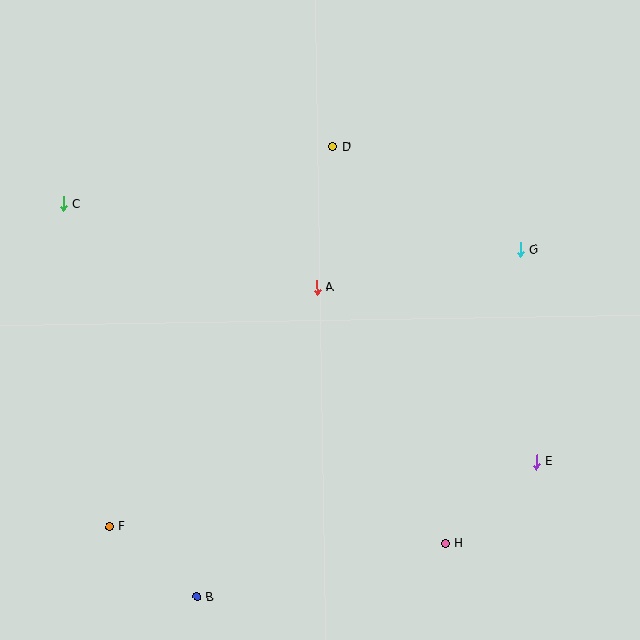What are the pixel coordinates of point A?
Point A is at (317, 287).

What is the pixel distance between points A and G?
The distance between A and G is 207 pixels.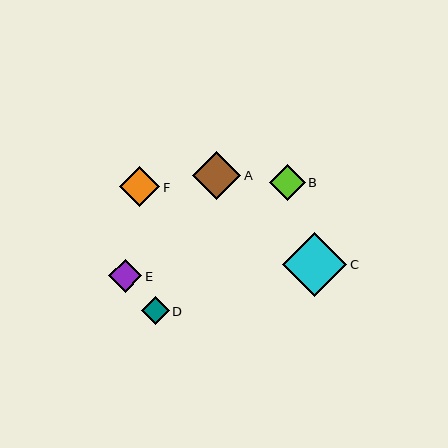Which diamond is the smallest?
Diamond D is the smallest with a size of approximately 28 pixels.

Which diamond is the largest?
Diamond C is the largest with a size of approximately 64 pixels.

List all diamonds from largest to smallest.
From largest to smallest: C, A, F, B, E, D.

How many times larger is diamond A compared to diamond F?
Diamond A is approximately 1.2 times the size of diamond F.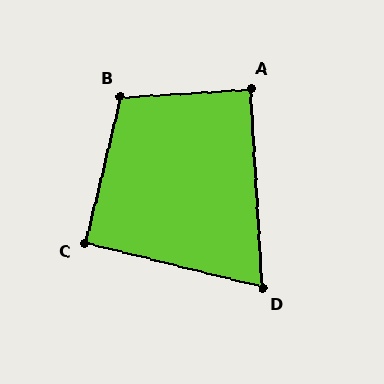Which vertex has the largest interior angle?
B, at approximately 107 degrees.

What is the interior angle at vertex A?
Approximately 90 degrees (approximately right).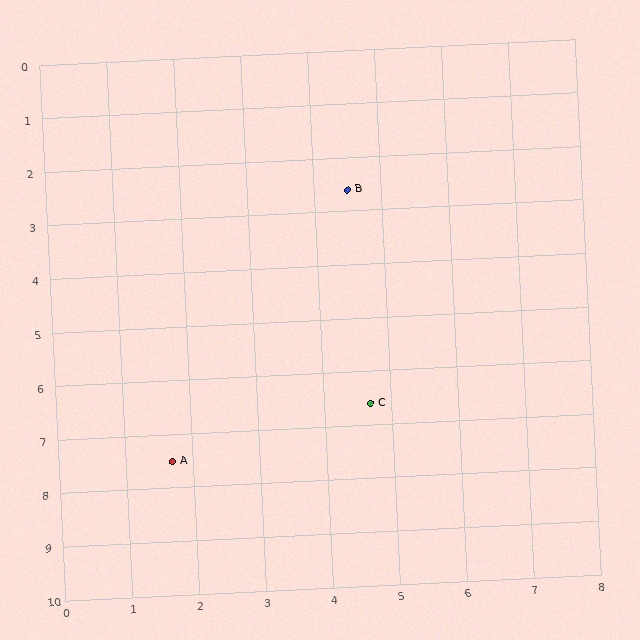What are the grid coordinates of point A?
Point A is at approximately (1.7, 7.5).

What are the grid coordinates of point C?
Point C is at approximately (4.7, 6.6).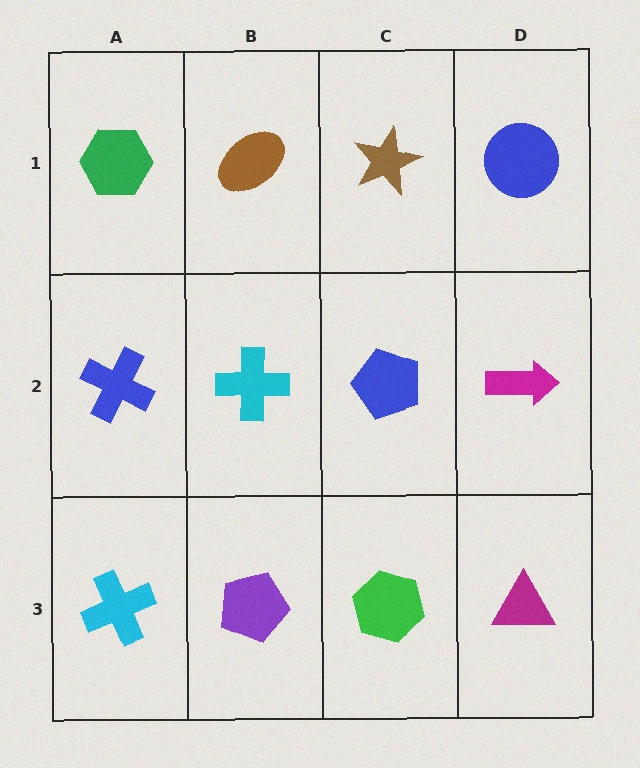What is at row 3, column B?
A purple pentagon.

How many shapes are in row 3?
4 shapes.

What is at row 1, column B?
A brown ellipse.